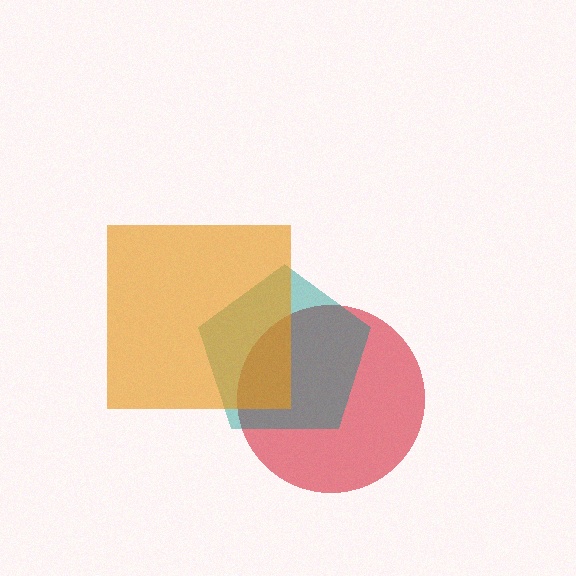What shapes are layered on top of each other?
The layered shapes are: a red circle, a teal pentagon, an orange square.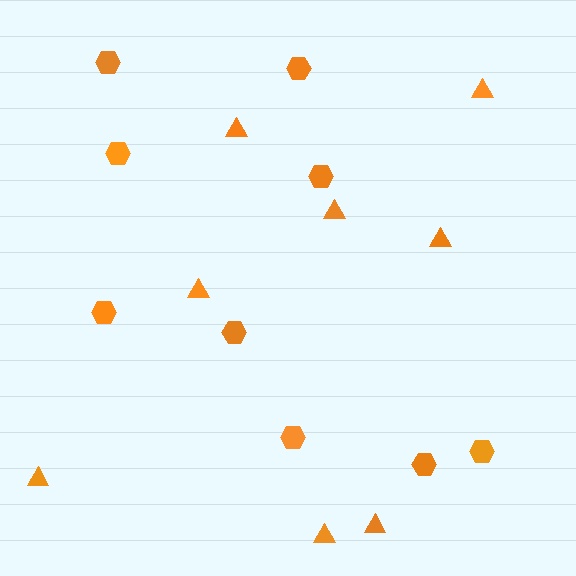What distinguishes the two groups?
There are 2 groups: one group of hexagons (9) and one group of triangles (8).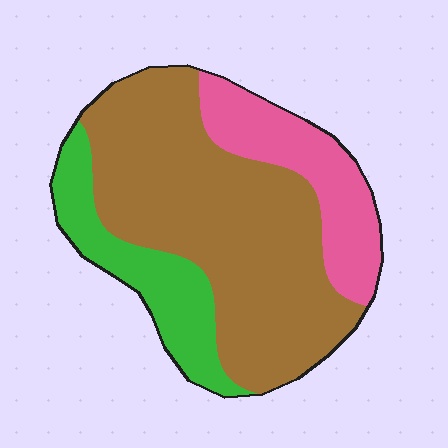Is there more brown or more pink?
Brown.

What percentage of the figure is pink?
Pink covers 21% of the figure.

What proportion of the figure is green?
Green covers about 20% of the figure.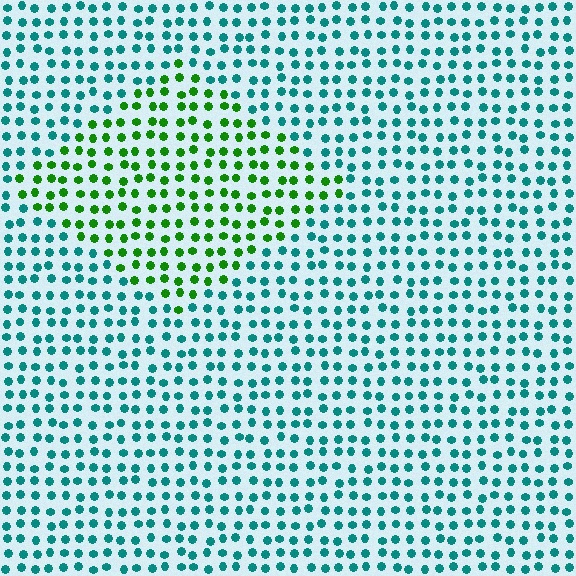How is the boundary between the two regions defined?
The boundary is defined purely by a slight shift in hue (about 59 degrees). Spacing, size, and orientation are identical on both sides.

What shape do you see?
I see a diamond.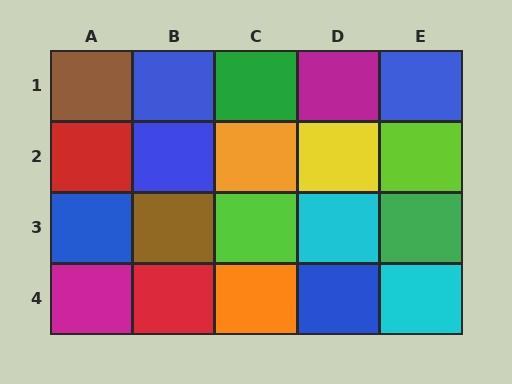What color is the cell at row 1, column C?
Green.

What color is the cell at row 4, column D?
Blue.